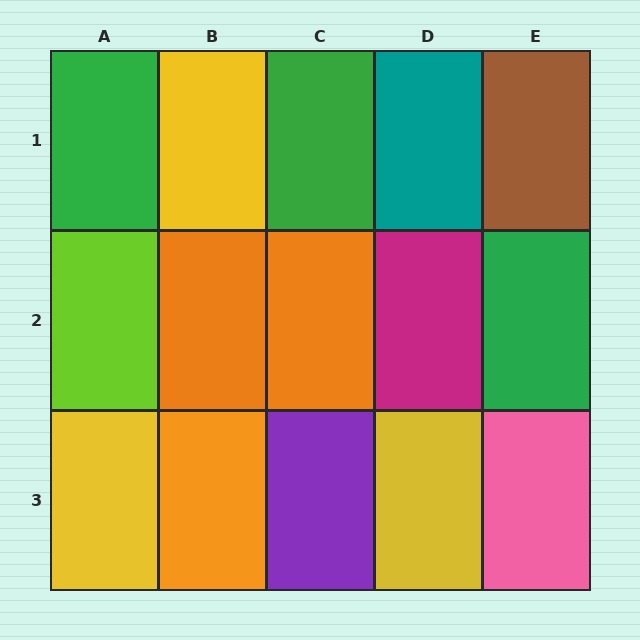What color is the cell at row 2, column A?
Lime.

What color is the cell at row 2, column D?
Magenta.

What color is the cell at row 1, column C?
Green.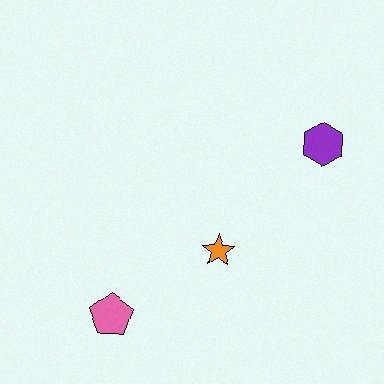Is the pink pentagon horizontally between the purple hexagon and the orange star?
No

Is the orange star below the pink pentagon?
No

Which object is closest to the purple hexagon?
The orange star is closest to the purple hexagon.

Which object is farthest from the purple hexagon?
The pink pentagon is farthest from the purple hexagon.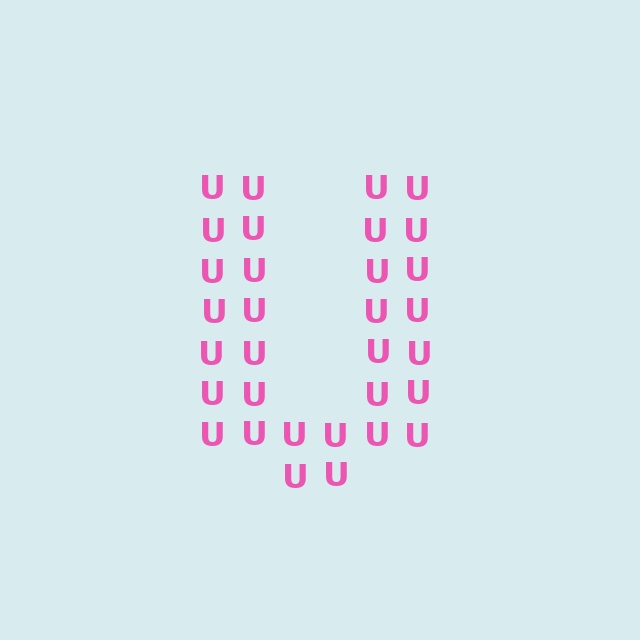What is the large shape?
The large shape is the letter U.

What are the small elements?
The small elements are letter U's.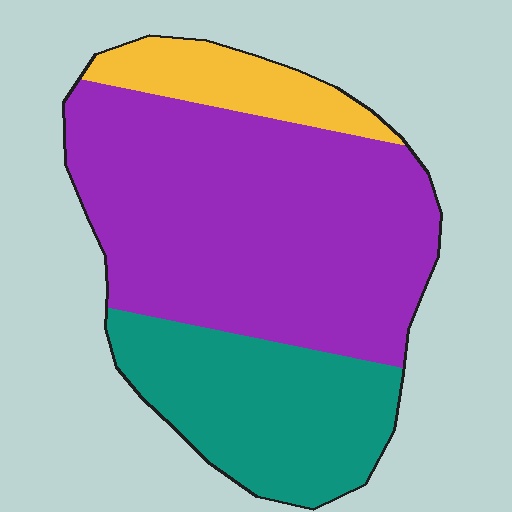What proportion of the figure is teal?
Teal takes up about one quarter (1/4) of the figure.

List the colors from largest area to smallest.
From largest to smallest: purple, teal, yellow.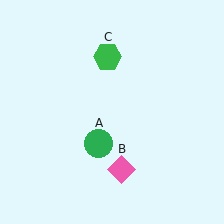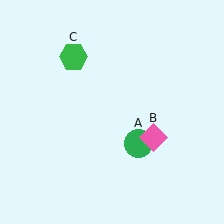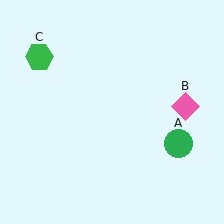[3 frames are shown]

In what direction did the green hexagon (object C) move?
The green hexagon (object C) moved left.